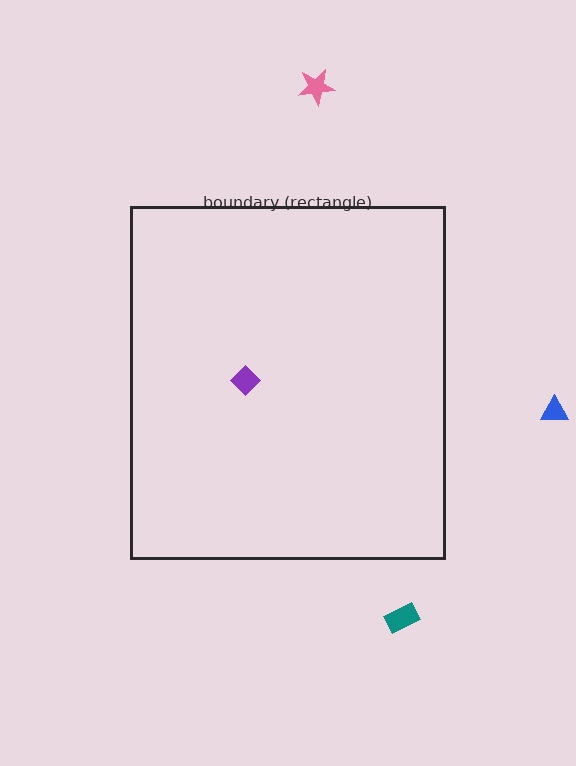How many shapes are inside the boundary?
1 inside, 3 outside.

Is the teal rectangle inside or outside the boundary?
Outside.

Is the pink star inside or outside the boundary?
Outside.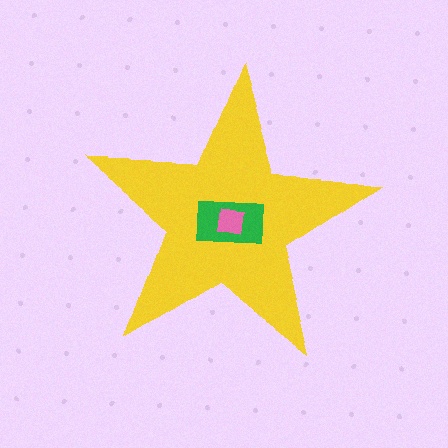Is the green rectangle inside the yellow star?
Yes.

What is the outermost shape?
The yellow star.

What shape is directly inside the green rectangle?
The pink square.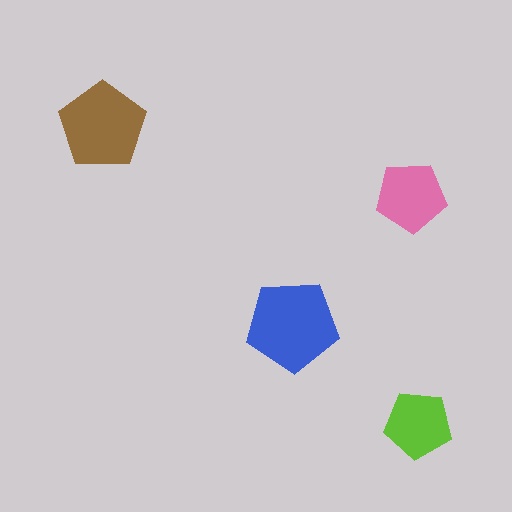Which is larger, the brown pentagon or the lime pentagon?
The brown one.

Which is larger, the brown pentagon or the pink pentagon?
The brown one.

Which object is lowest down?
The lime pentagon is bottommost.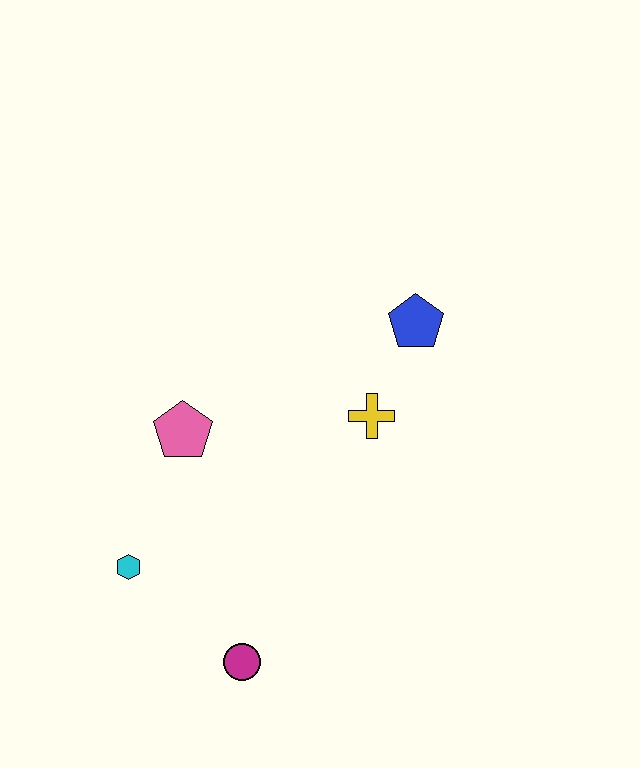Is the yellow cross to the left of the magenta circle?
No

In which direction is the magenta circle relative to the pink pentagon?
The magenta circle is below the pink pentagon.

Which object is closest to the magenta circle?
The cyan hexagon is closest to the magenta circle.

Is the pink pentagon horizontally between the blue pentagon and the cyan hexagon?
Yes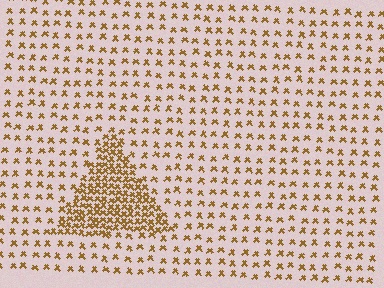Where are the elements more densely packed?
The elements are more densely packed inside the triangle boundary.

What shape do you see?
I see a triangle.